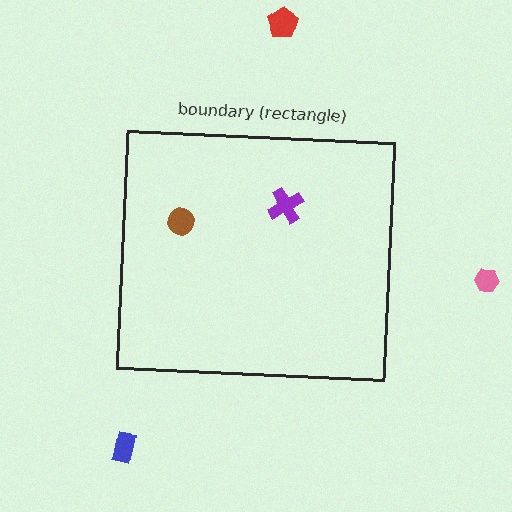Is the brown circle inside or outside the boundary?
Inside.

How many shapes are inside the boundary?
2 inside, 3 outside.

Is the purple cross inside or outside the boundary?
Inside.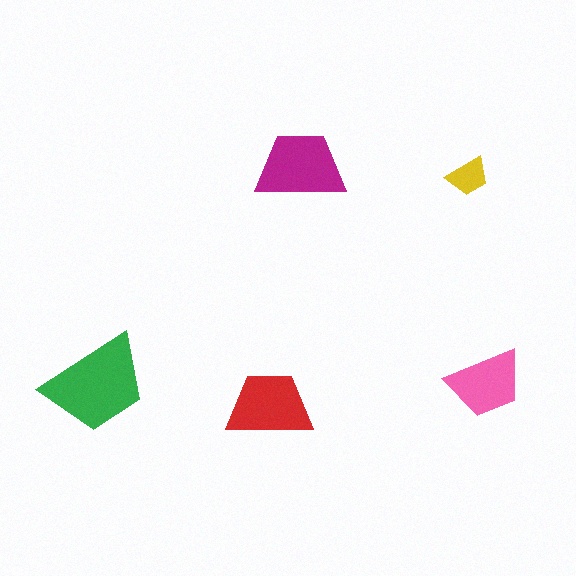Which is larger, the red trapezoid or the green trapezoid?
The green one.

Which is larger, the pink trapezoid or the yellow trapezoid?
The pink one.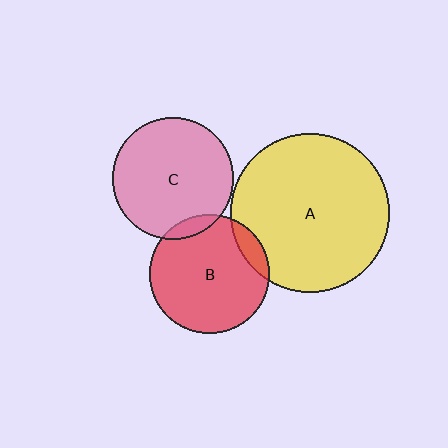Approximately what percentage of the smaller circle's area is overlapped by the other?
Approximately 10%.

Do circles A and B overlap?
Yes.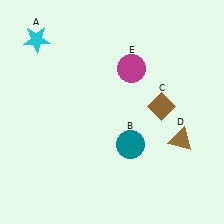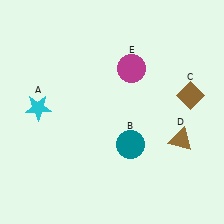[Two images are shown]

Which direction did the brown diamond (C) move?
The brown diamond (C) moved right.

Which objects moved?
The objects that moved are: the cyan star (A), the brown diamond (C).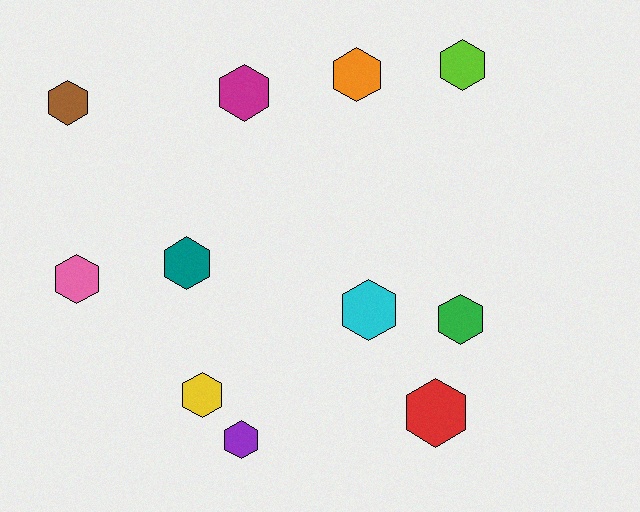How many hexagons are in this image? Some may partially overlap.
There are 11 hexagons.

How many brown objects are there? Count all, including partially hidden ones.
There is 1 brown object.